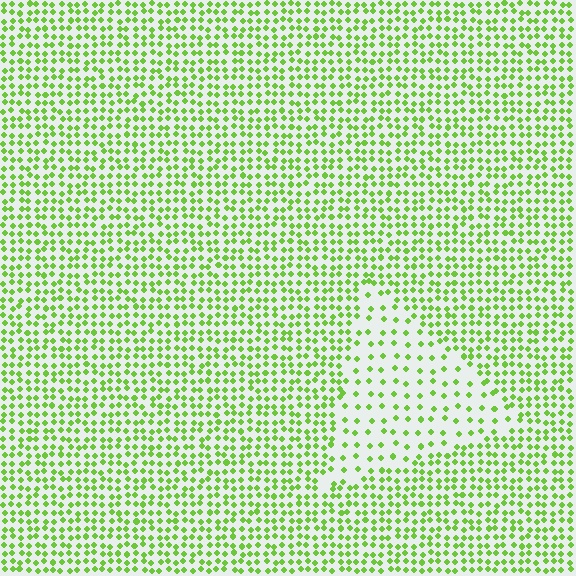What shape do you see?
I see a triangle.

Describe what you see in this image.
The image contains small lime elements arranged at two different densities. A triangle-shaped region is visible where the elements are less densely packed than the surrounding area.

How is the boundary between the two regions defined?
The boundary is defined by a change in element density (approximately 2.3x ratio). All elements are the same color, size, and shape.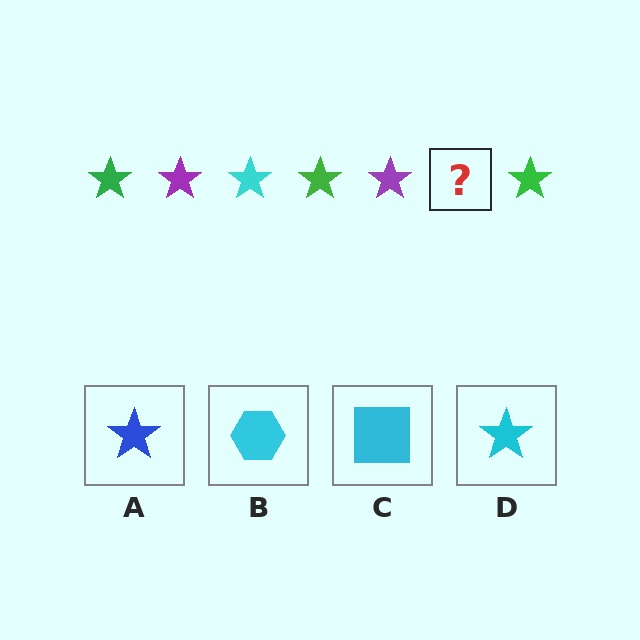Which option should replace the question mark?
Option D.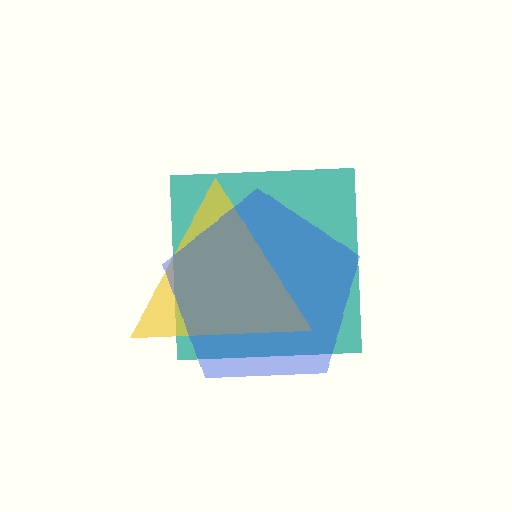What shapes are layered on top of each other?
The layered shapes are: a teal square, a yellow triangle, a blue pentagon.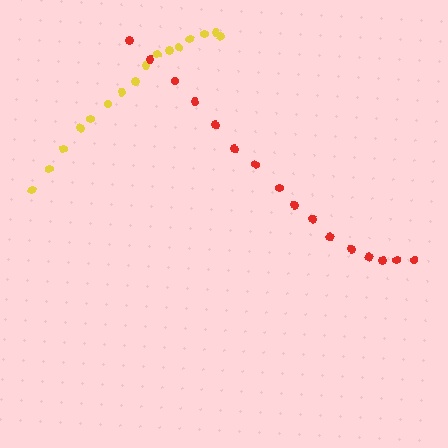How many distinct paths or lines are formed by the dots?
There are 2 distinct paths.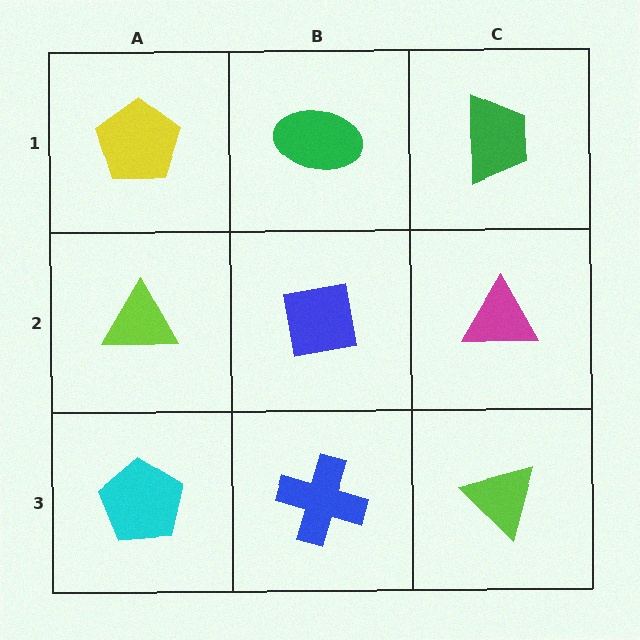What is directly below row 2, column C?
A lime triangle.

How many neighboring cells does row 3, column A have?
2.